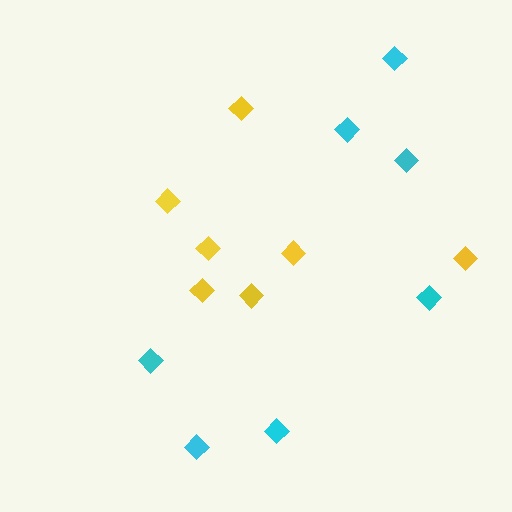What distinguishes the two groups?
There are 2 groups: one group of yellow diamonds (7) and one group of cyan diamonds (7).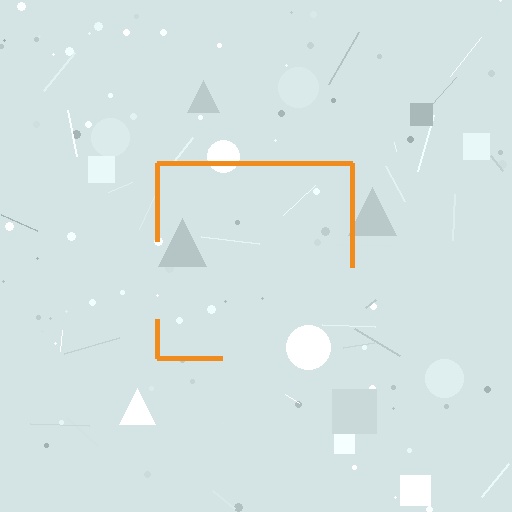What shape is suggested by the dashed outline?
The dashed outline suggests a square.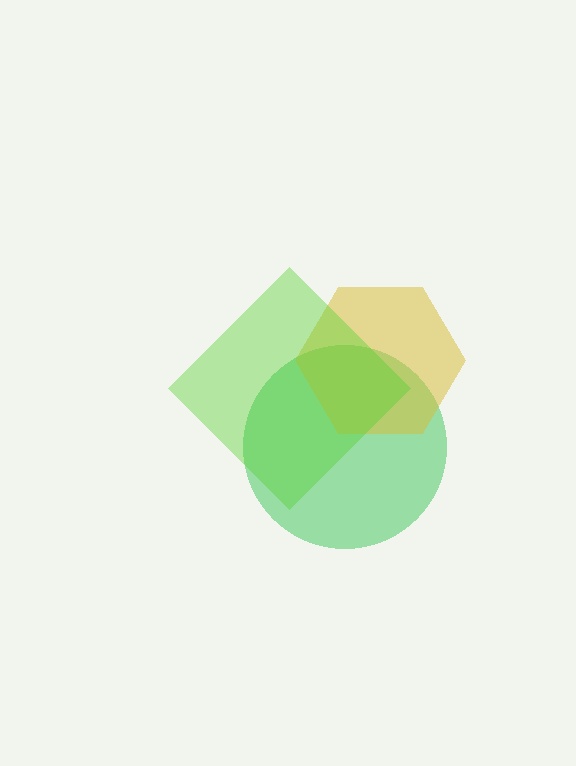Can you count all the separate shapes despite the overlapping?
Yes, there are 3 separate shapes.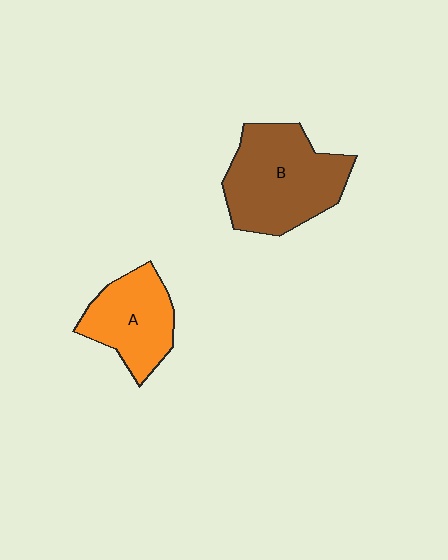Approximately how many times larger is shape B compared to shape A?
Approximately 1.5 times.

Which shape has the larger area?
Shape B (brown).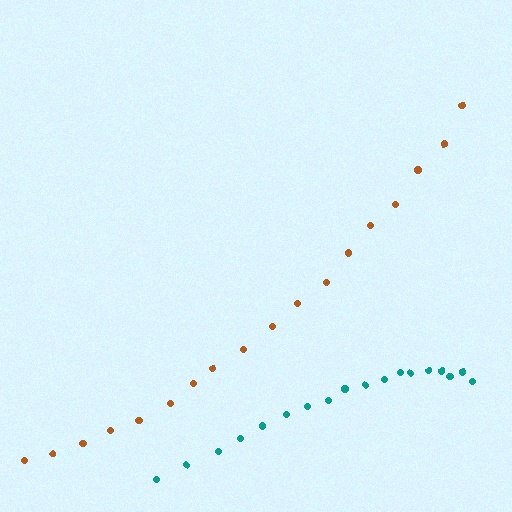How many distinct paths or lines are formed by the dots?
There are 2 distinct paths.